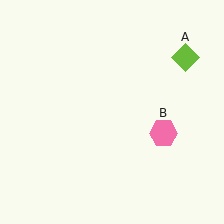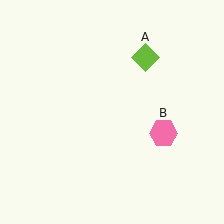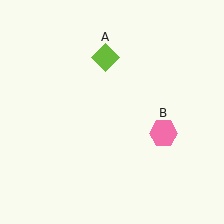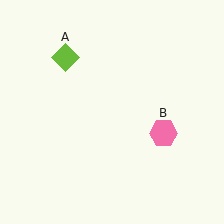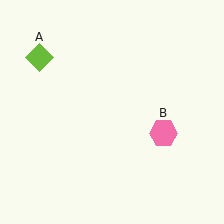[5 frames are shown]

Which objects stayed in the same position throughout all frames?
Pink hexagon (object B) remained stationary.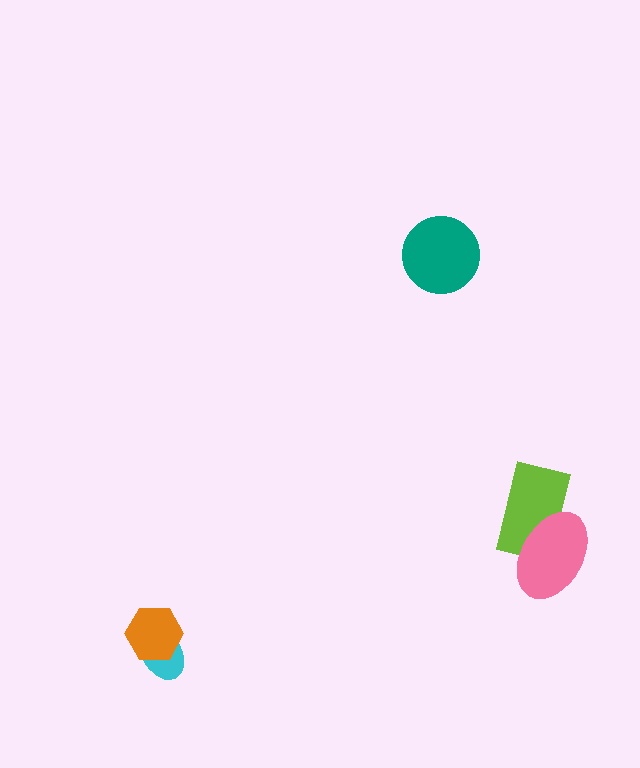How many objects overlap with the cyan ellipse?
1 object overlaps with the cyan ellipse.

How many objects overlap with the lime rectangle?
1 object overlaps with the lime rectangle.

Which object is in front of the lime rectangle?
The pink ellipse is in front of the lime rectangle.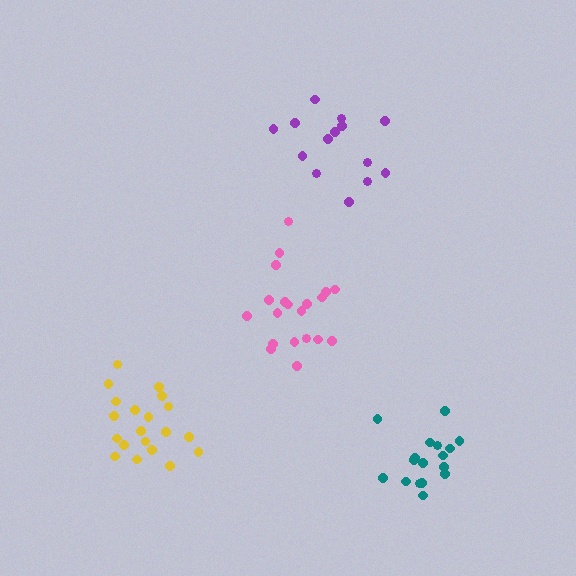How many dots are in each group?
Group 1: 20 dots, Group 2: 20 dots, Group 3: 14 dots, Group 4: 17 dots (71 total).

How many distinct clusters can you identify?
There are 4 distinct clusters.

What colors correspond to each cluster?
The clusters are colored: yellow, pink, purple, teal.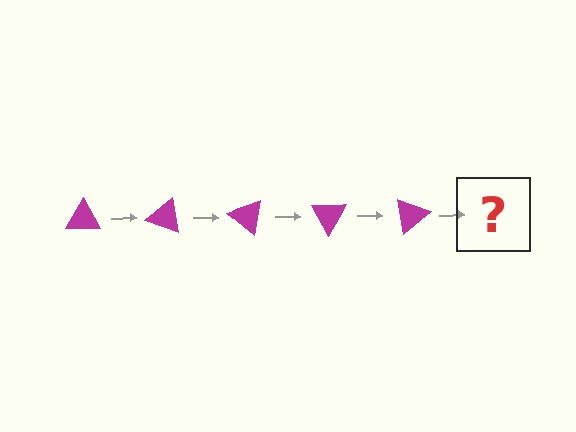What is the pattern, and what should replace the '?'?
The pattern is that the triangle rotates 20 degrees each step. The '?' should be a magenta triangle rotated 100 degrees.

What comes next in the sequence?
The next element should be a magenta triangle rotated 100 degrees.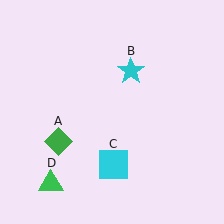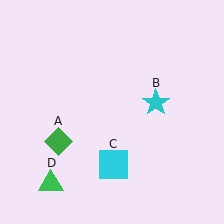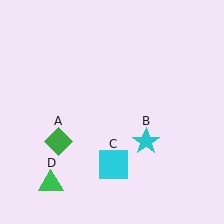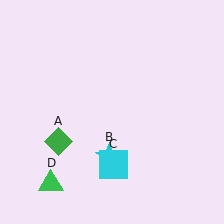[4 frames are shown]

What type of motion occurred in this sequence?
The cyan star (object B) rotated clockwise around the center of the scene.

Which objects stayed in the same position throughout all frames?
Green diamond (object A) and cyan square (object C) and green triangle (object D) remained stationary.